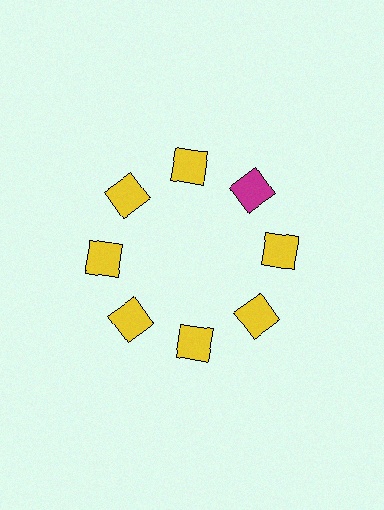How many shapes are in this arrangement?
There are 8 shapes arranged in a ring pattern.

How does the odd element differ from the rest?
It has a different color: magenta instead of yellow.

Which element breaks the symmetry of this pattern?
The magenta square at roughly the 2 o'clock position breaks the symmetry. All other shapes are yellow squares.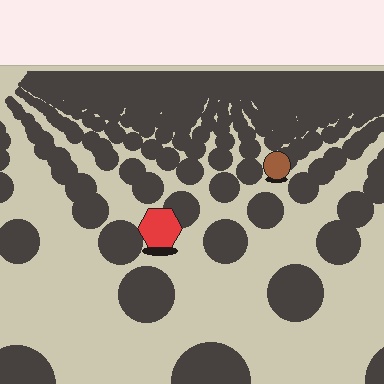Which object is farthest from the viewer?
The brown circle is farthest from the viewer. It appears smaller and the ground texture around it is denser.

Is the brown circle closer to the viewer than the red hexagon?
No. The red hexagon is closer — you can tell from the texture gradient: the ground texture is coarser near it.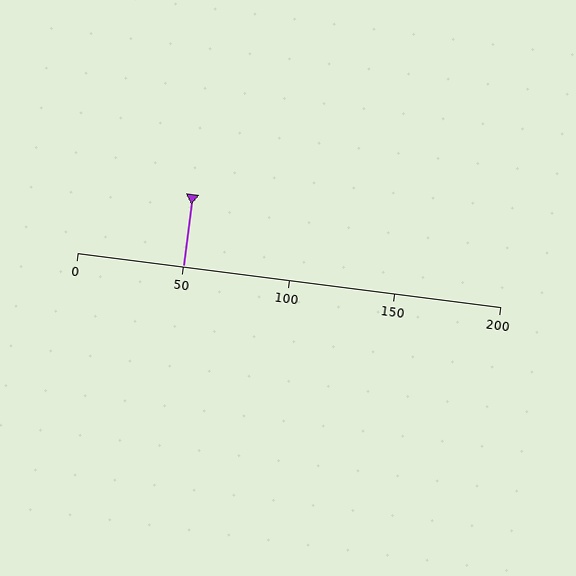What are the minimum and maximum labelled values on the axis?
The axis runs from 0 to 200.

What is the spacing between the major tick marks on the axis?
The major ticks are spaced 50 apart.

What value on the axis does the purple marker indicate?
The marker indicates approximately 50.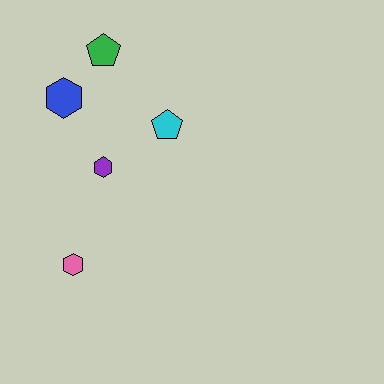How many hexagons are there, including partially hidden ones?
There are 3 hexagons.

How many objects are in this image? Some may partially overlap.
There are 5 objects.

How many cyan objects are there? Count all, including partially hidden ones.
There is 1 cyan object.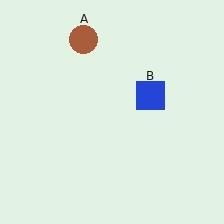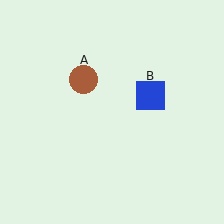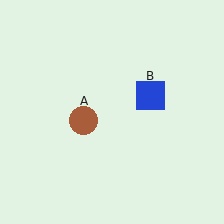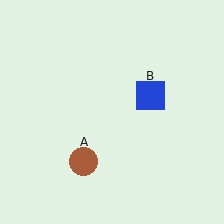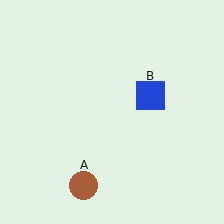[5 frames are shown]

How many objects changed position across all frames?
1 object changed position: brown circle (object A).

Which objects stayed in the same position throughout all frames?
Blue square (object B) remained stationary.